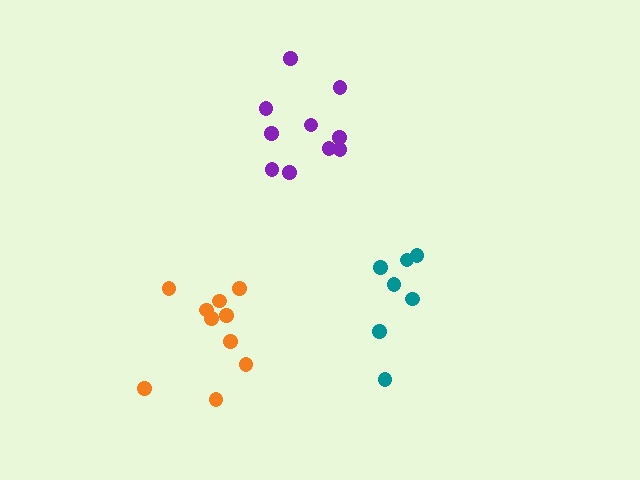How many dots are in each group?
Group 1: 7 dots, Group 2: 10 dots, Group 3: 10 dots (27 total).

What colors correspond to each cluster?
The clusters are colored: teal, orange, purple.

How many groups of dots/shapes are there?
There are 3 groups.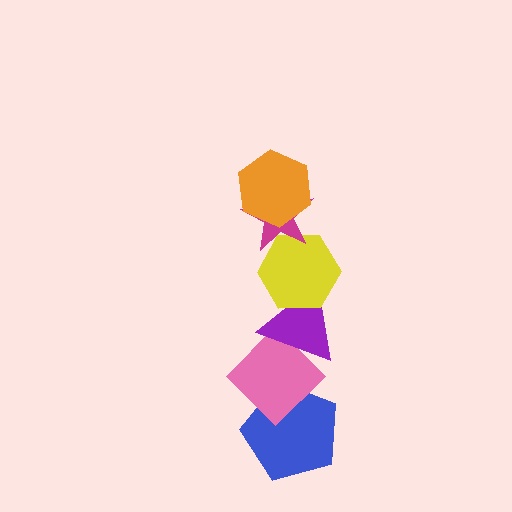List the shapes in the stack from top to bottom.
From top to bottom: the orange hexagon, the magenta star, the yellow hexagon, the purple triangle, the pink diamond, the blue pentagon.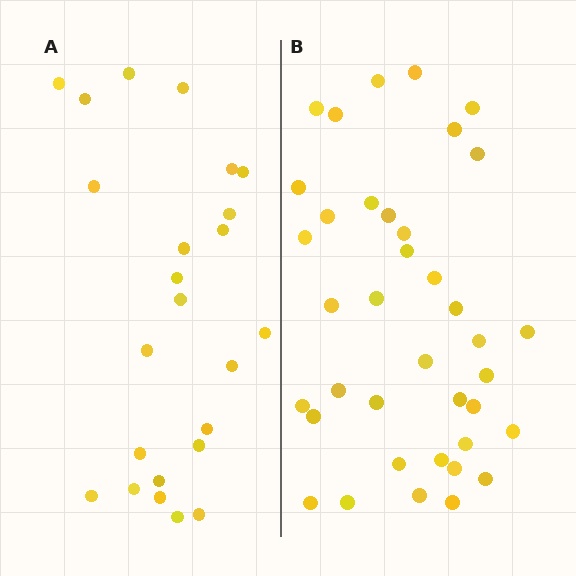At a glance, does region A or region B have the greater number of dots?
Region B (the right region) has more dots.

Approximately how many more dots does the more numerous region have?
Region B has approximately 15 more dots than region A.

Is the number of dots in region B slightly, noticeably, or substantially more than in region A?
Region B has substantially more. The ratio is roughly 1.6 to 1.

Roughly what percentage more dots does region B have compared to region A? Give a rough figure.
About 60% more.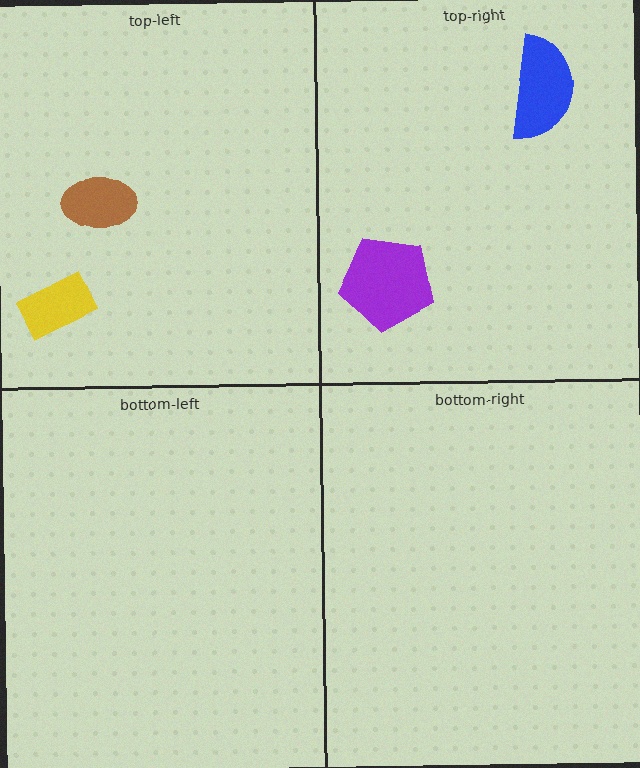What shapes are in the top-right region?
The purple pentagon, the blue semicircle.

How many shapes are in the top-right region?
2.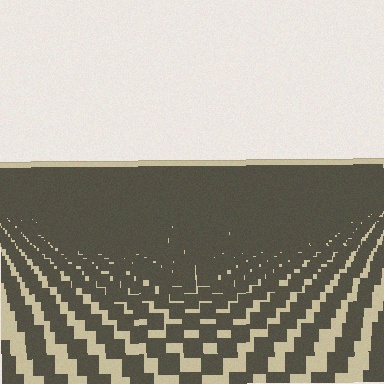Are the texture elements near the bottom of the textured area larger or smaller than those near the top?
Larger. Near the bottom, elements are closer to the viewer and appear at a bigger on-screen size.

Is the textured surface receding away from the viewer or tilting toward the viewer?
The surface is receding away from the viewer. Texture elements get smaller and denser toward the top.